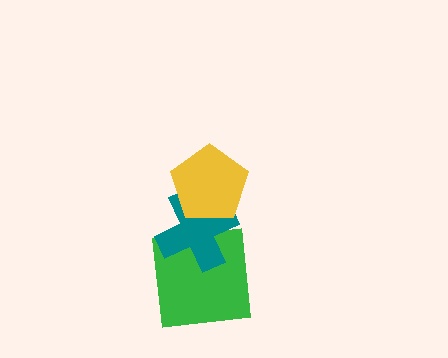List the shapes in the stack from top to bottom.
From top to bottom: the yellow pentagon, the teal cross, the green square.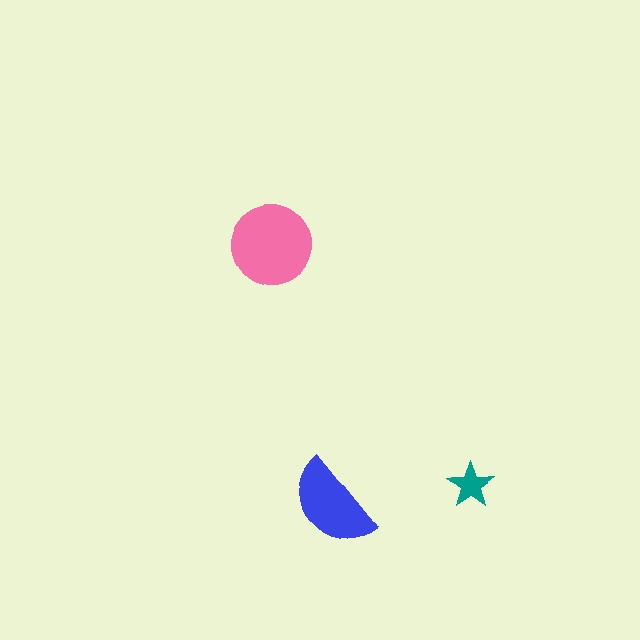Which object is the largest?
The pink circle.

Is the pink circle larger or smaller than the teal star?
Larger.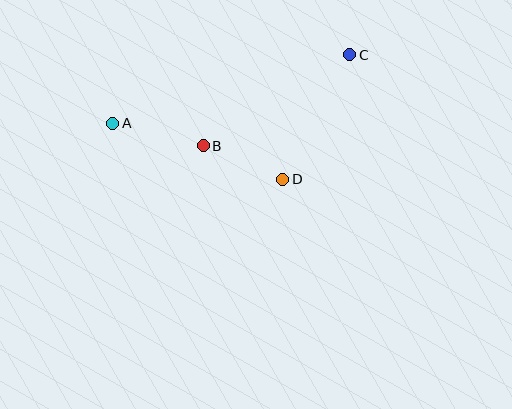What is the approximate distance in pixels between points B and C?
The distance between B and C is approximately 173 pixels.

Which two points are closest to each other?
Points B and D are closest to each other.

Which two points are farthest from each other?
Points A and C are farthest from each other.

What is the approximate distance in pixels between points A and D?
The distance between A and D is approximately 179 pixels.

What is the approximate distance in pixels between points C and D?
The distance between C and D is approximately 141 pixels.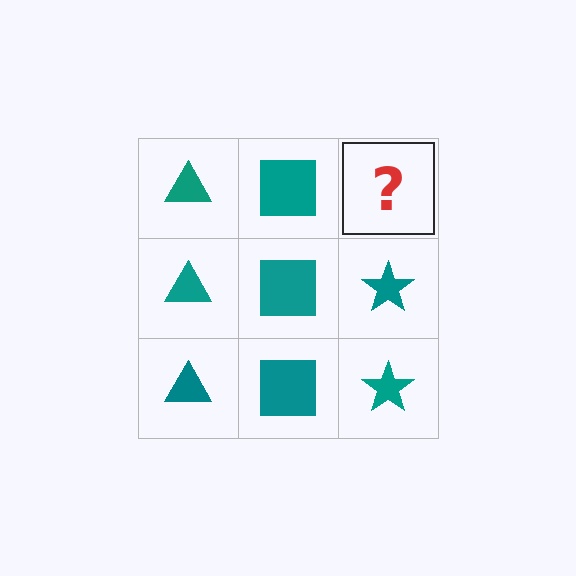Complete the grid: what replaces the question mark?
The question mark should be replaced with a teal star.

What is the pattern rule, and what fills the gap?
The rule is that each column has a consistent shape. The gap should be filled with a teal star.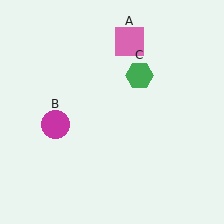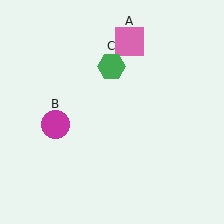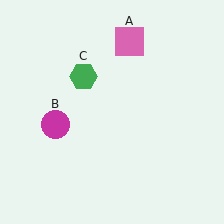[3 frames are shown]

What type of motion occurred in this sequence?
The green hexagon (object C) rotated counterclockwise around the center of the scene.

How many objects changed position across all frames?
1 object changed position: green hexagon (object C).